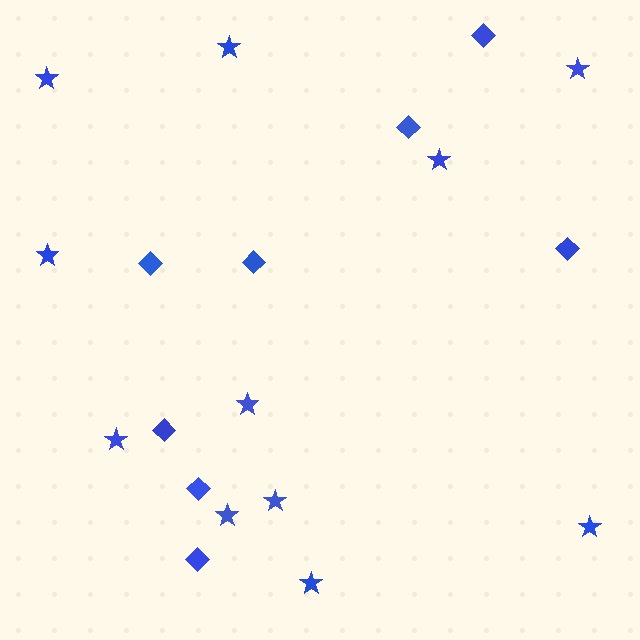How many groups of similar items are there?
There are 2 groups: one group of diamonds (8) and one group of stars (11).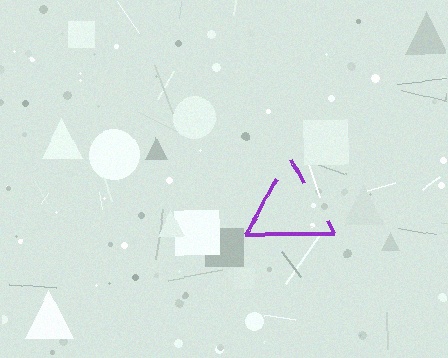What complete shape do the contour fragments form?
The contour fragments form a triangle.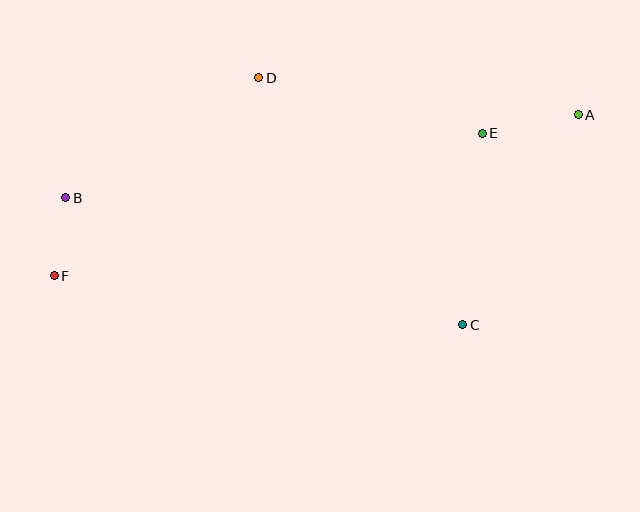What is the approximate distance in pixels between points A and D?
The distance between A and D is approximately 321 pixels.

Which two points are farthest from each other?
Points A and F are farthest from each other.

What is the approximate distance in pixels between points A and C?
The distance between A and C is approximately 239 pixels.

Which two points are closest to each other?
Points B and F are closest to each other.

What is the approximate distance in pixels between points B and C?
The distance between B and C is approximately 417 pixels.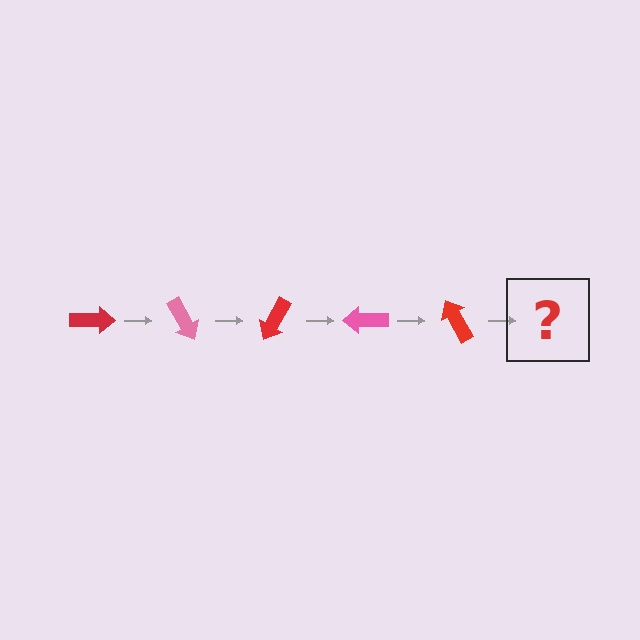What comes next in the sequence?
The next element should be a pink arrow, rotated 300 degrees from the start.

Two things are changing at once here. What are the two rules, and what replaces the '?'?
The two rules are that it rotates 60 degrees each step and the color cycles through red and pink. The '?' should be a pink arrow, rotated 300 degrees from the start.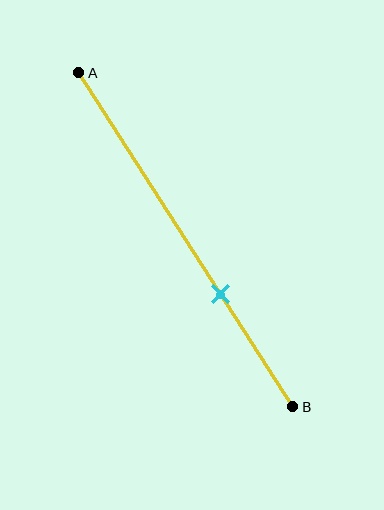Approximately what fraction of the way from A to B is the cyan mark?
The cyan mark is approximately 65% of the way from A to B.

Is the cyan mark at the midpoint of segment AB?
No, the mark is at about 65% from A, not at the 50% midpoint.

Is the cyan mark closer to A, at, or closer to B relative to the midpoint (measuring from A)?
The cyan mark is closer to point B than the midpoint of segment AB.